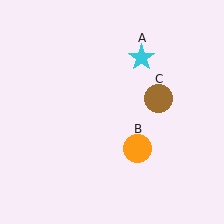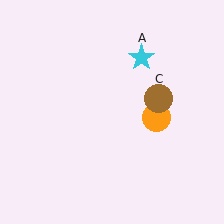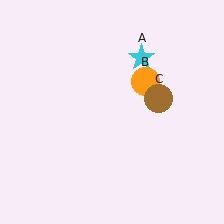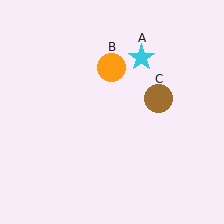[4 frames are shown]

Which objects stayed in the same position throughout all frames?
Cyan star (object A) and brown circle (object C) remained stationary.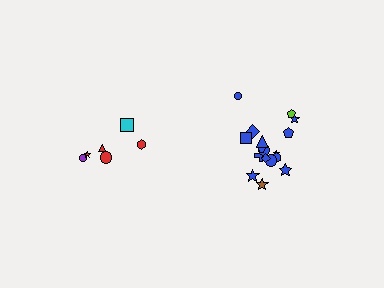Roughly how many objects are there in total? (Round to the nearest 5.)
Roughly 25 objects in total.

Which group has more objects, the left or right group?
The right group.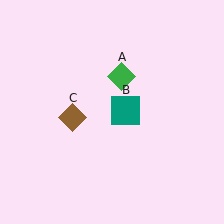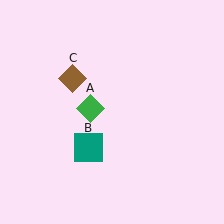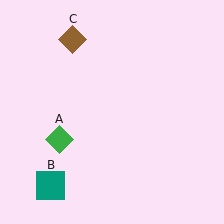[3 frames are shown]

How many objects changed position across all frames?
3 objects changed position: green diamond (object A), teal square (object B), brown diamond (object C).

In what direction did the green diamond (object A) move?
The green diamond (object A) moved down and to the left.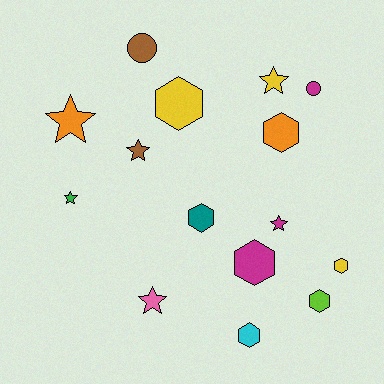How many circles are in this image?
There are 2 circles.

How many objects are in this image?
There are 15 objects.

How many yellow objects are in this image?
There are 3 yellow objects.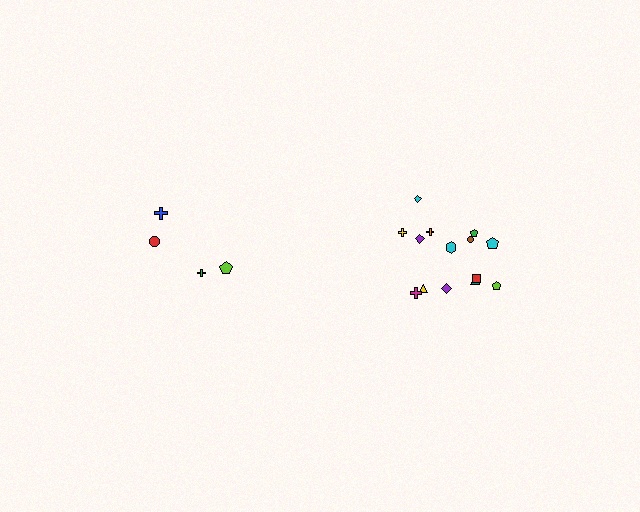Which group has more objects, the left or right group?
The right group.